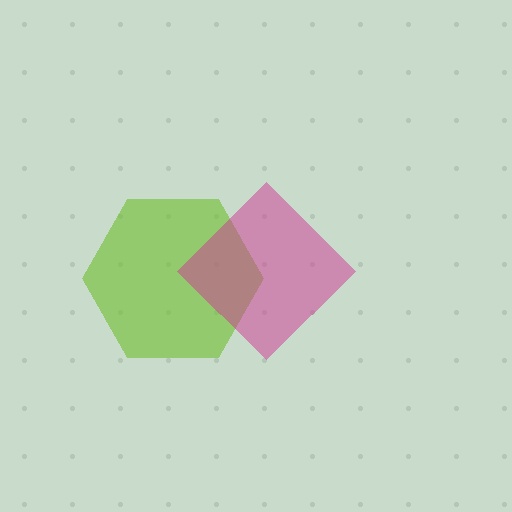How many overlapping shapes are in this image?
There are 2 overlapping shapes in the image.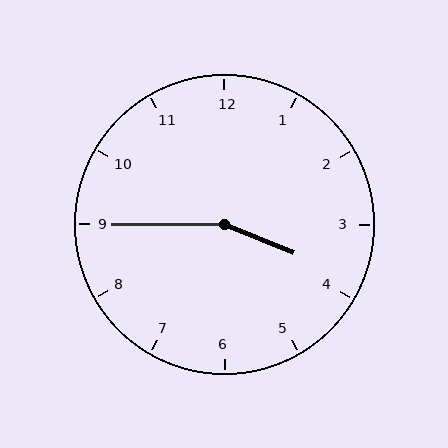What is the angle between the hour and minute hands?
Approximately 158 degrees.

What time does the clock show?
3:45.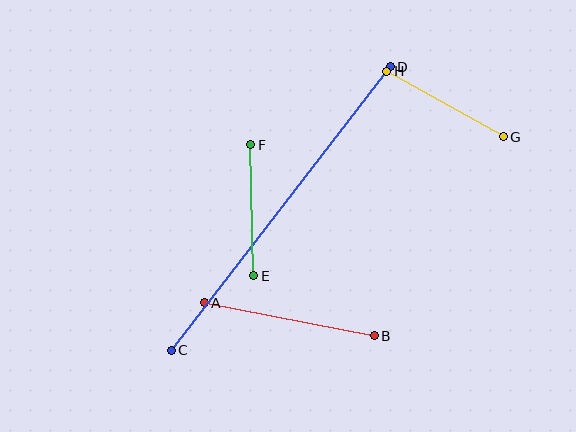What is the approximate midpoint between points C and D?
The midpoint is at approximately (281, 208) pixels.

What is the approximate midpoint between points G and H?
The midpoint is at approximately (445, 104) pixels.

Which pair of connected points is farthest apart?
Points C and D are farthest apart.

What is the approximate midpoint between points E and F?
The midpoint is at approximately (252, 210) pixels.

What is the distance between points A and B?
The distance is approximately 173 pixels.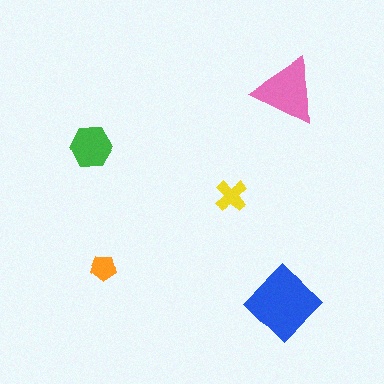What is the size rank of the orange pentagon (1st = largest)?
5th.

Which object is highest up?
The pink triangle is topmost.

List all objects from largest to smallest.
The blue diamond, the pink triangle, the green hexagon, the yellow cross, the orange pentagon.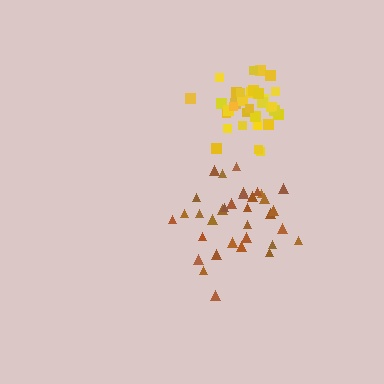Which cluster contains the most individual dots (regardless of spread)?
Brown (34).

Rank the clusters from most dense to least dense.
yellow, brown.